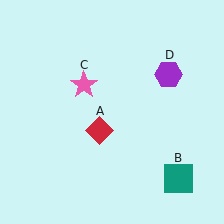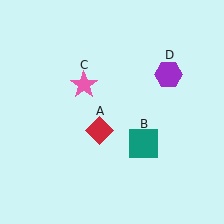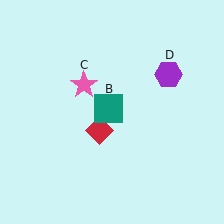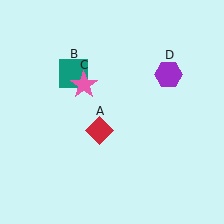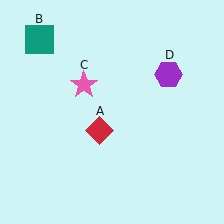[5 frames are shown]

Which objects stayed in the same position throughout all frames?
Red diamond (object A) and pink star (object C) and purple hexagon (object D) remained stationary.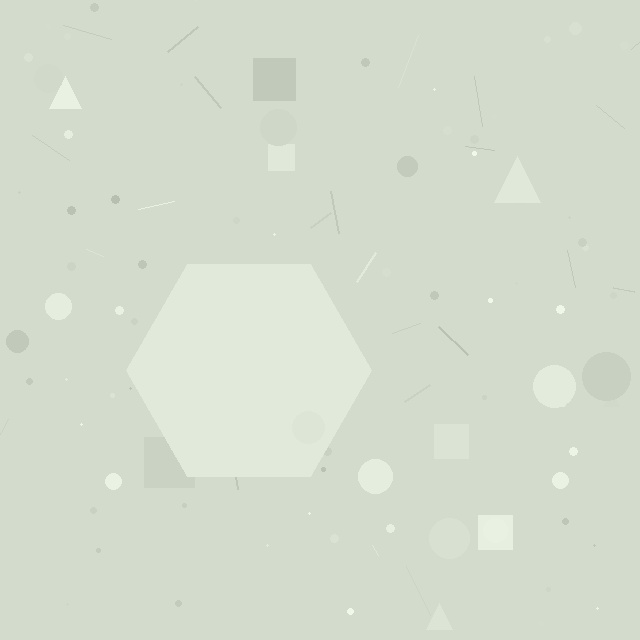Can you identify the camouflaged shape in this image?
The camouflaged shape is a hexagon.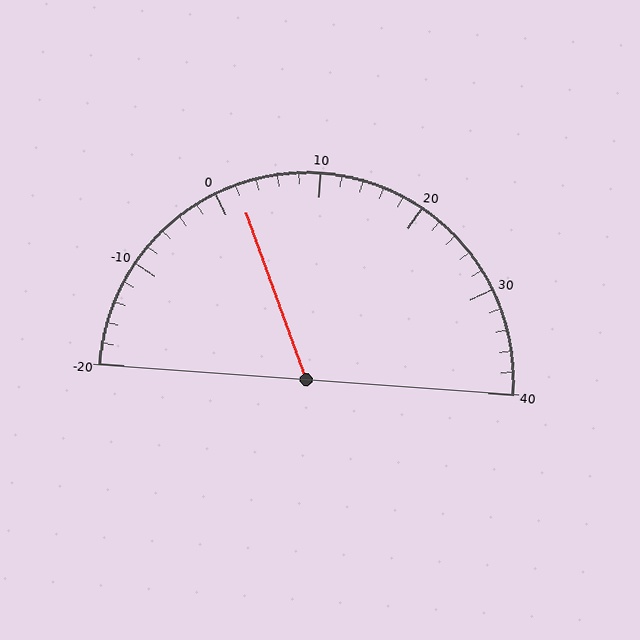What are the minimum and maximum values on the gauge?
The gauge ranges from -20 to 40.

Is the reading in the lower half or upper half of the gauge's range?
The reading is in the lower half of the range (-20 to 40).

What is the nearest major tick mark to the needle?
The nearest major tick mark is 0.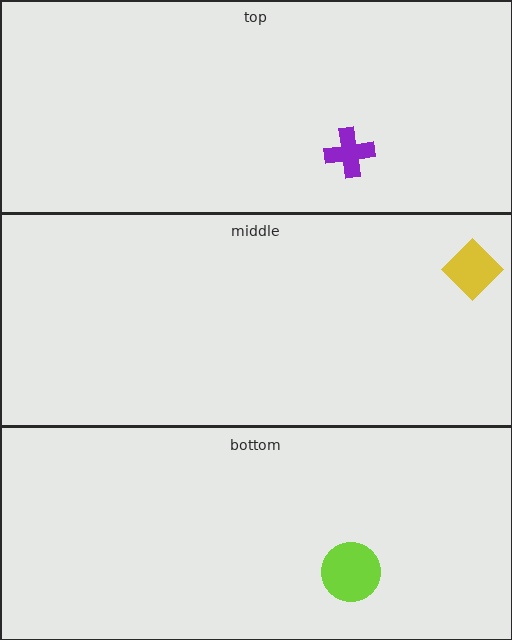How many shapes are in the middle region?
1.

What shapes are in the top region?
The purple cross.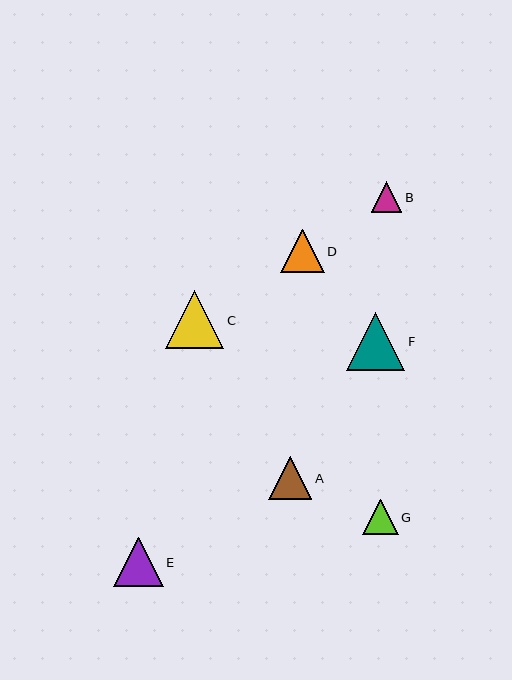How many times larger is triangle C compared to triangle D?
Triangle C is approximately 1.4 times the size of triangle D.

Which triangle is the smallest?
Triangle B is the smallest with a size of approximately 30 pixels.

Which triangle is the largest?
Triangle C is the largest with a size of approximately 59 pixels.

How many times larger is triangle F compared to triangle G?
Triangle F is approximately 1.6 times the size of triangle G.